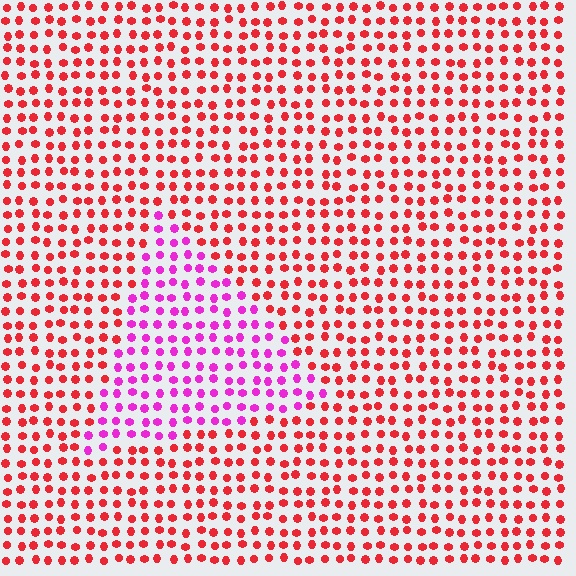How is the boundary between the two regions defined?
The boundary is defined purely by a slight shift in hue (about 50 degrees). Spacing, size, and orientation are identical on both sides.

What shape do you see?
I see a triangle.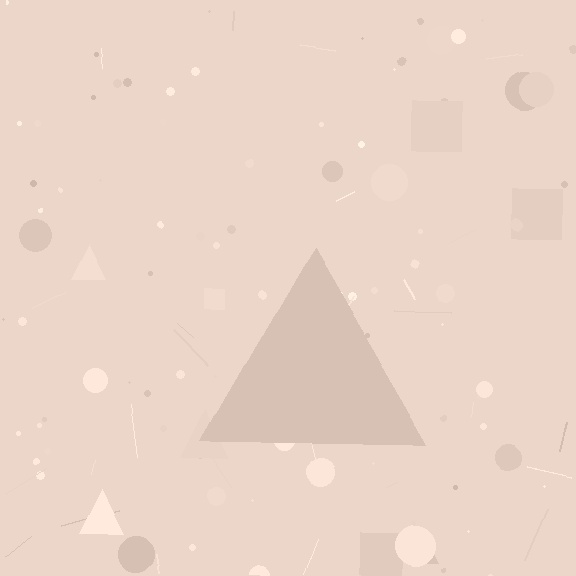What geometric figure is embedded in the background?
A triangle is embedded in the background.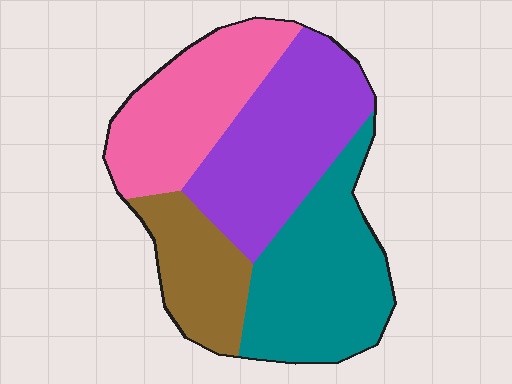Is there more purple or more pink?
Purple.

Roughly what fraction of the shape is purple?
Purple takes up about one third (1/3) of the shape.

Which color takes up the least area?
Brown, at roughly 15%.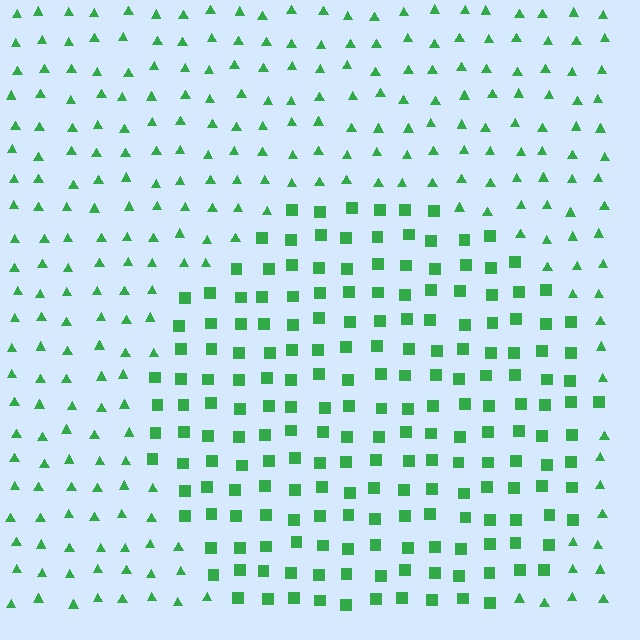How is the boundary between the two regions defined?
The boundary is defined by a change in element shape: squares inside vs. triangles outside. All elements share the same color and spacing.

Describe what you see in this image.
The image is filled with small green elements arranged in a uniform grid. A circle-shaped region contains squares, while the surrounding area contains triangles. The boundary is defined purely by the change in element shape.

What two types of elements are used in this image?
The image uses squares inside the circle region and triangles outside it.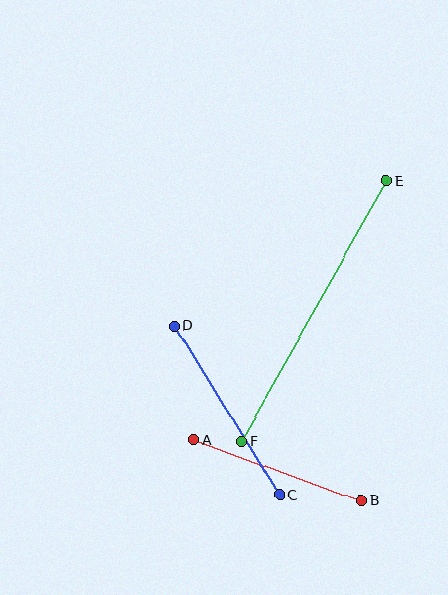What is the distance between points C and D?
The distance is approximately 199 pixels.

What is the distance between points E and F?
The distance is approximately 298 pixels.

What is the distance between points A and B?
The distance is approximately 178 pixels.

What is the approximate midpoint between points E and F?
The midpoint is at approximately (314, 311) pixels.